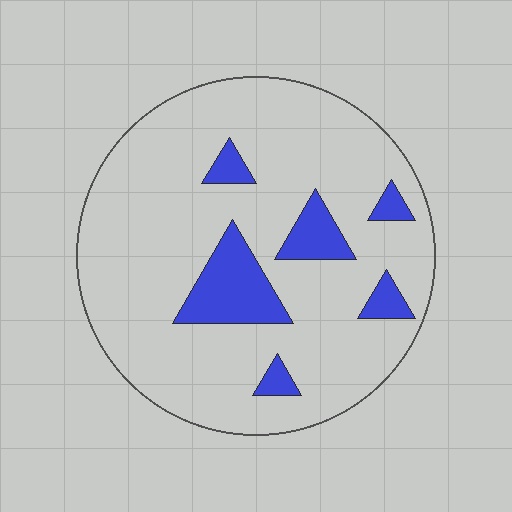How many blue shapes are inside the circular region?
6.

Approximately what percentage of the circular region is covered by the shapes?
Approximately 15%.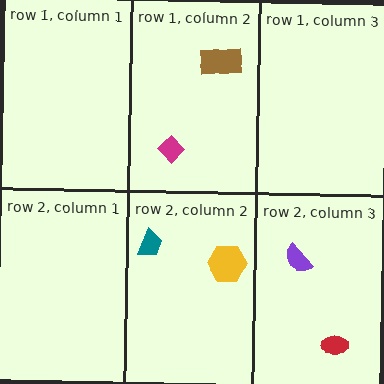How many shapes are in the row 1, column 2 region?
2.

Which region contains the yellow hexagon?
The row 2, column 2 region.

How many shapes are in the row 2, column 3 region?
2.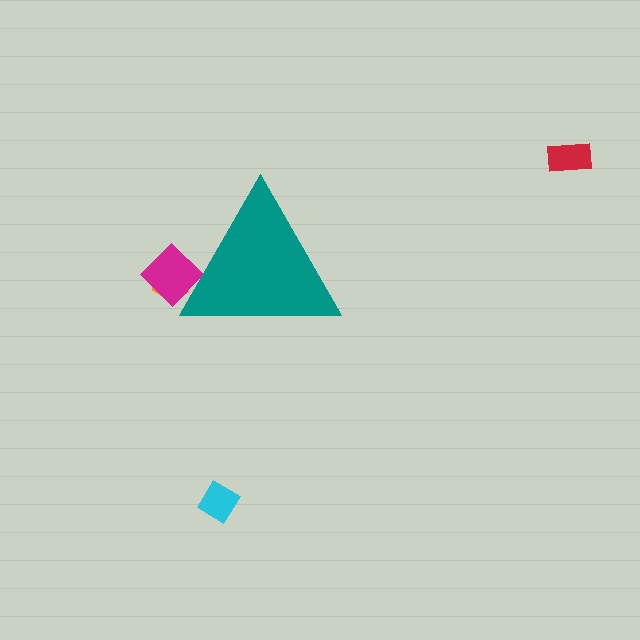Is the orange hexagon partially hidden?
Yes, the orange hexagon is partially hidden behind the teal triangle.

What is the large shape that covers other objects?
A teal triangle.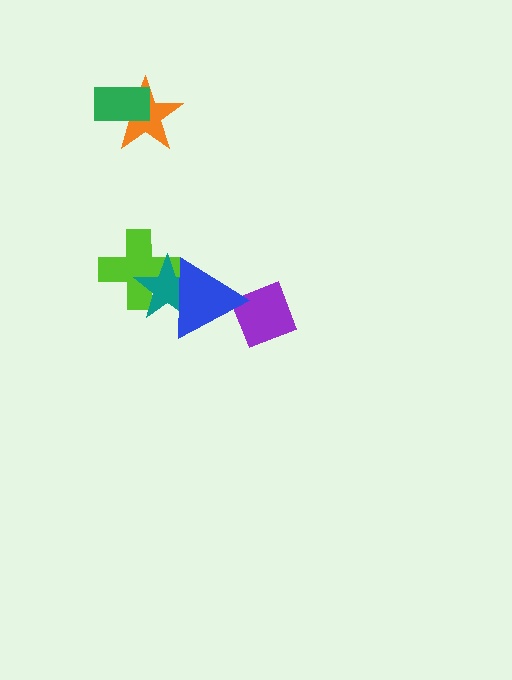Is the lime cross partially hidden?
Yes, it is partially covered by another shape.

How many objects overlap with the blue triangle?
3 objects overlap with the blue triangle.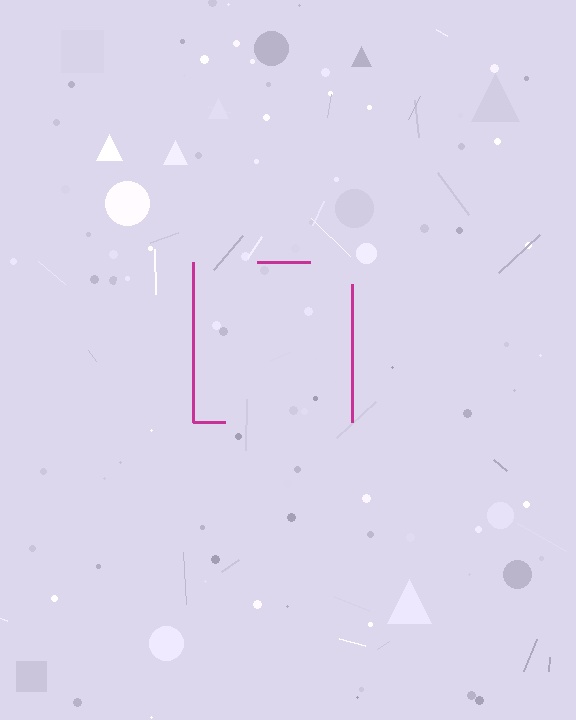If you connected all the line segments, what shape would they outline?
They would outline a square.